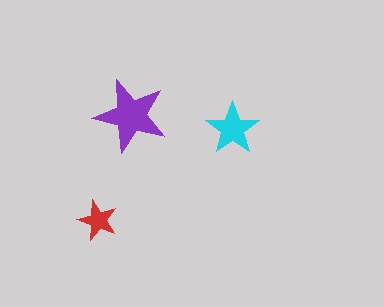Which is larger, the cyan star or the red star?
The cyan one.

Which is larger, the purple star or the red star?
The purple one.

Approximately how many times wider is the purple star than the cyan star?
About 1.5 times wider.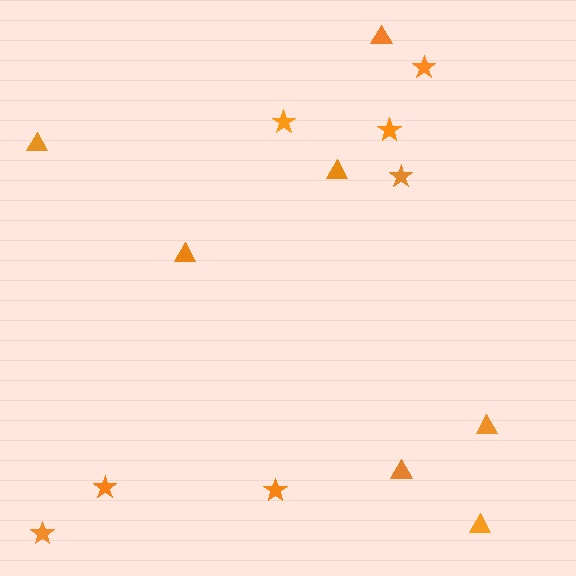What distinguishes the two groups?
There are 2 groups: one group of triangles (7) and one group of stars (7).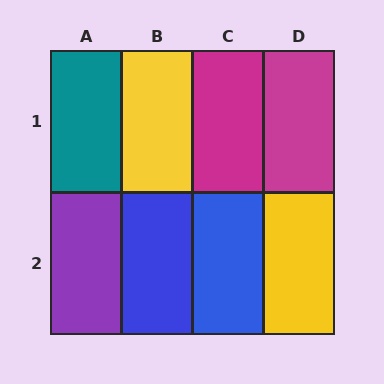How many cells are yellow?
2 cells are yellow.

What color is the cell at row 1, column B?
Yellow.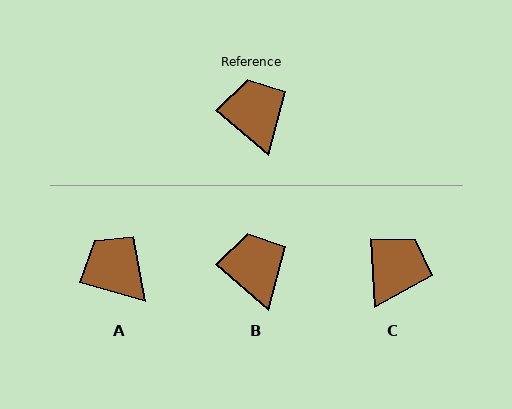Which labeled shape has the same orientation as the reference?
B.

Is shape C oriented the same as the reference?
No, it is off by about 46 degrees.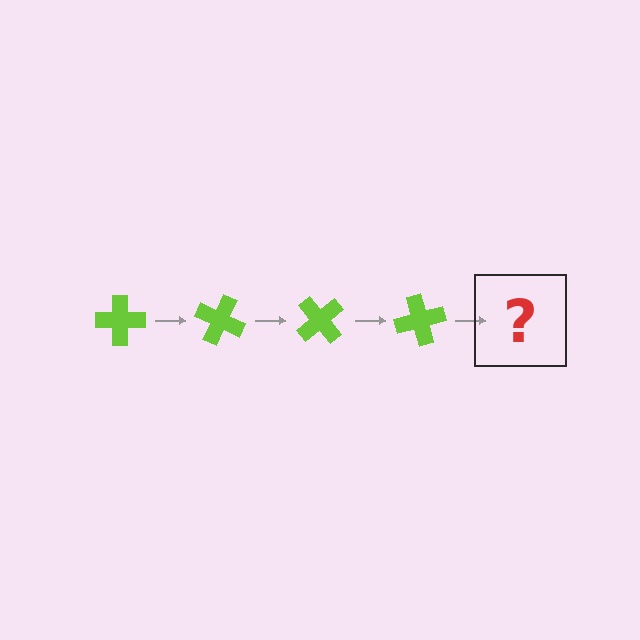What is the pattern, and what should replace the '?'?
The pattern is that the cross rotates 25 degrees each step. The '?' should be a lime cross rotated 100 degrees.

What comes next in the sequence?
The next element should be a lime cross rotated 100 degrees.